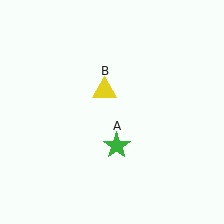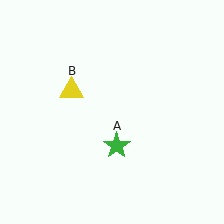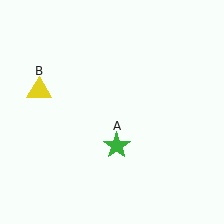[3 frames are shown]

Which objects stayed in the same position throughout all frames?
Green star (object A) remained stationary.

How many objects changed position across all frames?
1 object changed position: yellow triangle (object B).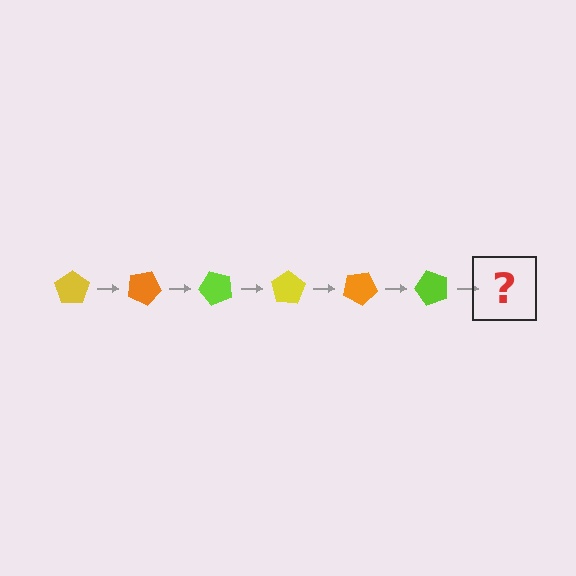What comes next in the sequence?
The next element should be a yellow pentagon, rotated 150 degrees from the start.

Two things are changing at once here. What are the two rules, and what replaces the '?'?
The two rules are that it rotates 25 degrees each step and the color cycles through yellow, orange, and lime. The '?' should be a yellow pentagon, rotated 150 degrees from the start.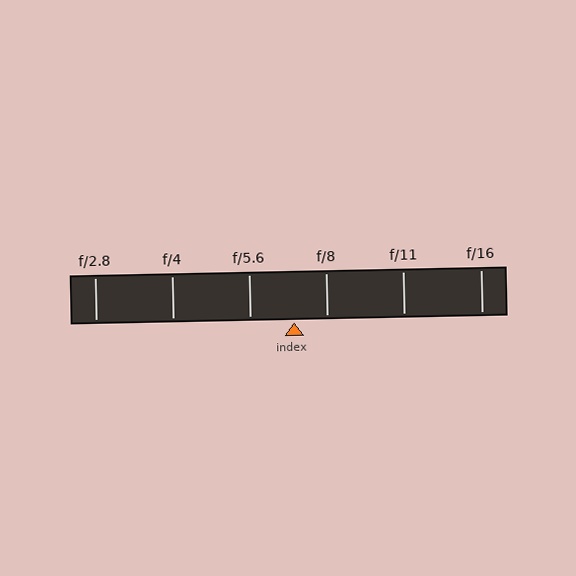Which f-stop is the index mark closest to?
The index mark is closest to f/8.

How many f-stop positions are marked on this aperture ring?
There are 6 f-stop positions marked.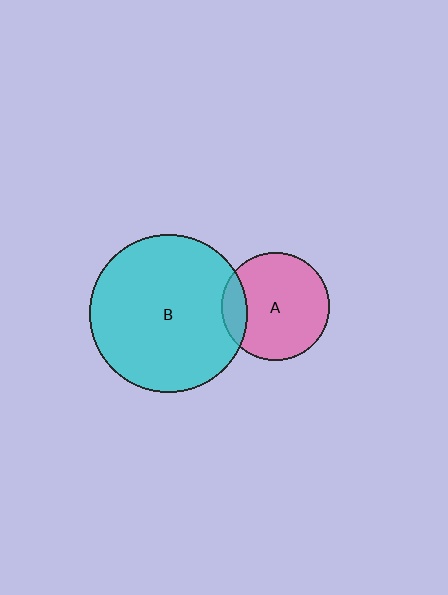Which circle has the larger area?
Circle B (cyan).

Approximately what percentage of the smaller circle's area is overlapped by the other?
Approximately 15%.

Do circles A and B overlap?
Yes.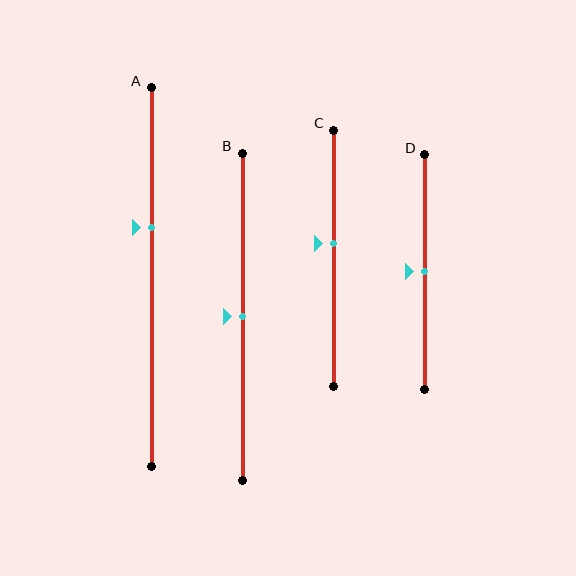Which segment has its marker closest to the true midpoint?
Segment B has its marker closest to the true midpoint.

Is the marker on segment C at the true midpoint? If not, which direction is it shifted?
No, the marker on segment C is shifted upward by about 6% of the segment length.